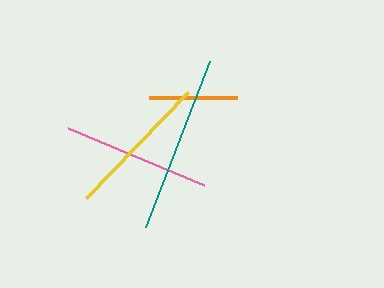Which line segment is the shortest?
The orange line is the shortest at approximately 88 pixels.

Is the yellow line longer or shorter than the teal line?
The teal line is longer than the yellow line.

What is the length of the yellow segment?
The yellow segment is approximately 147 pixels long.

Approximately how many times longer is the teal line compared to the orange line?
The teal line is approximately 2.0 times the length of the orange line.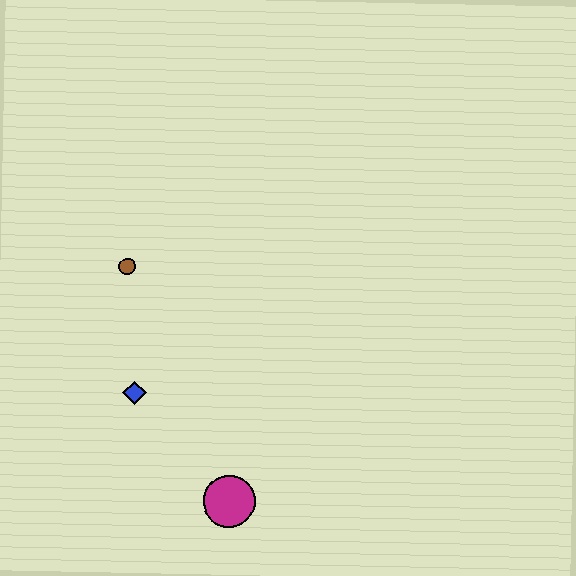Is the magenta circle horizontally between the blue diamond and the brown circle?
No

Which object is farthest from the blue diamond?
The magenta circle is farthest from the blue diamond.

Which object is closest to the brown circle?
The blue diamond is closest to the brown circle.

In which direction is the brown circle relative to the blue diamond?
The brown circle is above the blue diamond.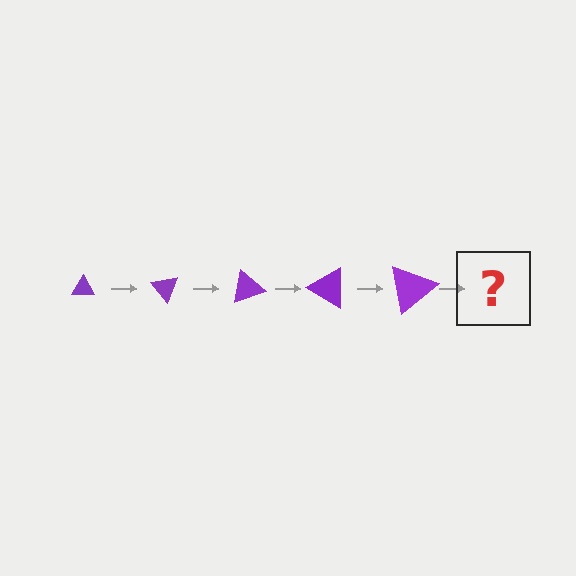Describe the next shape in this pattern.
It should be a triangle, larger than the previous one and rotated 250 degrees from the start.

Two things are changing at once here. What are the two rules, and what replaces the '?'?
The two rules are that the triangle grows larger each step and it rotates 50 degrees each step. The '?' should be a triangle, larger than the previous one and rotated 250 degrees from the start.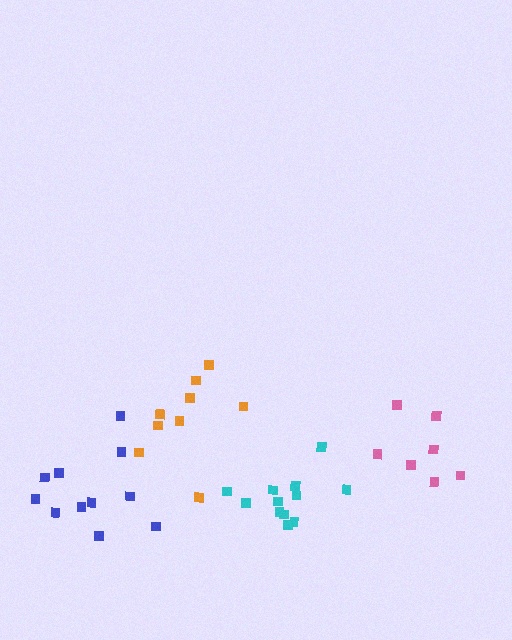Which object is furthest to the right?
The pink cluster is rightmost.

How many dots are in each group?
Group 1: 9 dots, Group 2: 7 dots, Group 3: 11 dots, Group 4: 12 dots (39 total).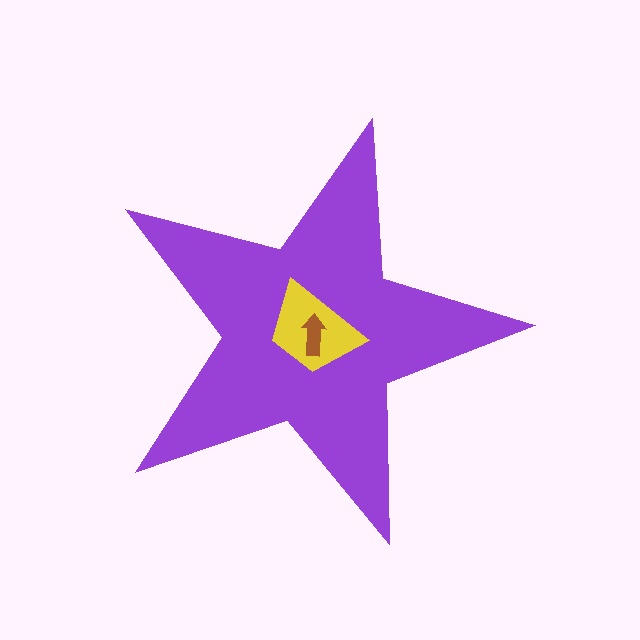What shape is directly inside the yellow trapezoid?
The brown arrow.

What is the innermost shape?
The brown arrow.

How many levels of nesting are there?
3.